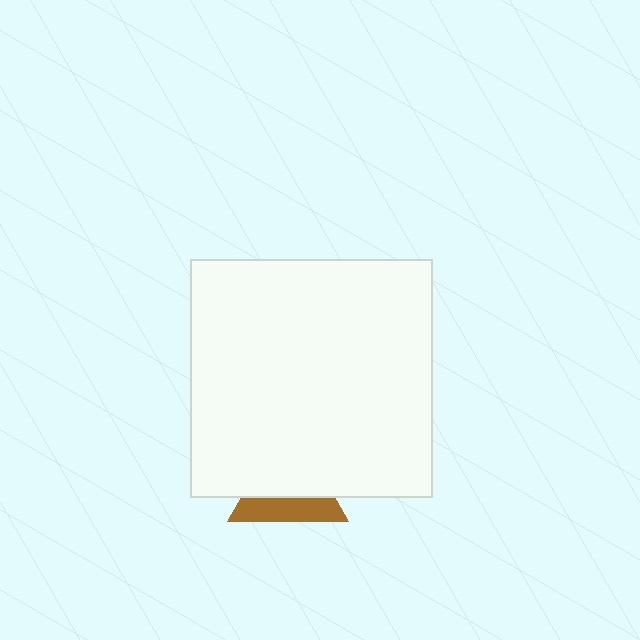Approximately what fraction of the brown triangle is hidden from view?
Roughly 60% of the brown triangle is hidden behind the white rectangle.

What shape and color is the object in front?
The object in front is a white rectangle.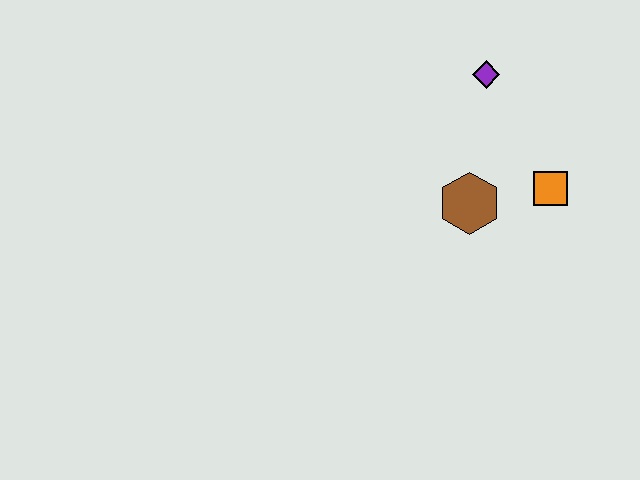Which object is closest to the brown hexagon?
The orange square is closest to the brown hexagon.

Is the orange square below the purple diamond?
Yes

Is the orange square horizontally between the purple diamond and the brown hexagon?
No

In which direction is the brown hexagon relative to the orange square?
The brown hexagon is to the left of the orange square.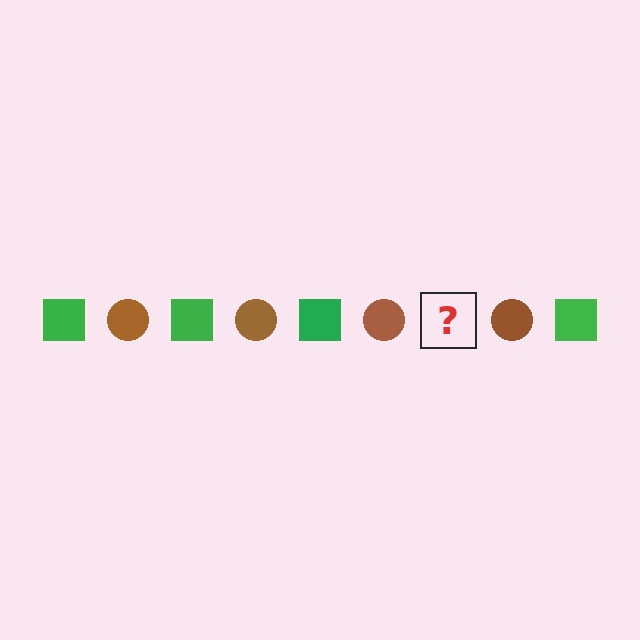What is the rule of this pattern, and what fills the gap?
The rule is that the pattern alternates between green square and brown circle. The gap should be filled with a green square.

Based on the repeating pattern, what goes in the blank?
The blank should be a green square.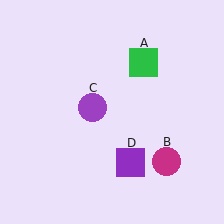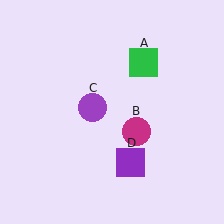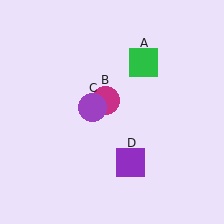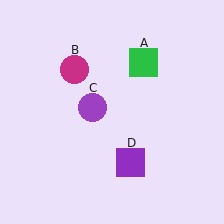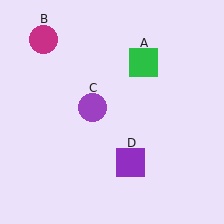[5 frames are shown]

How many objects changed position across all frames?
1 object changed position: magenta circle (object B).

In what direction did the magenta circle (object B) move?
The magenta circle (object B) moved up and to the left.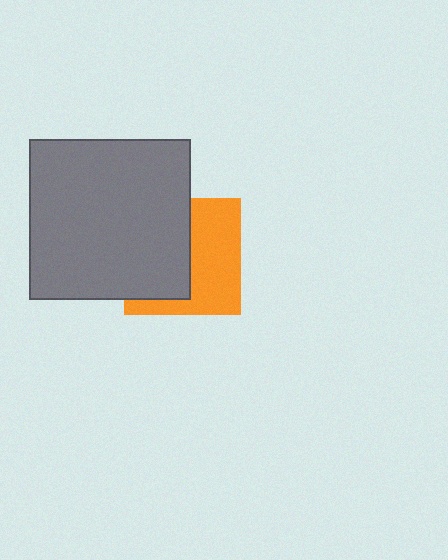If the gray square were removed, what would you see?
You would see the complete orange square.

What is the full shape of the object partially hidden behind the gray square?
The partially hidden object is an orange square.